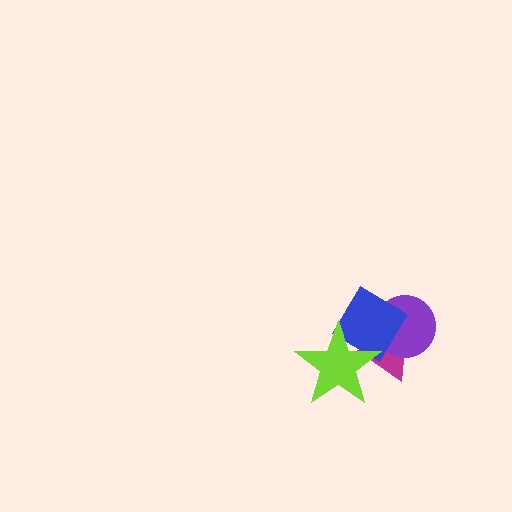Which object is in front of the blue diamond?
The lime star is in front of the blue diamond.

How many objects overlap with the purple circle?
2 objects overlap with the purple circle.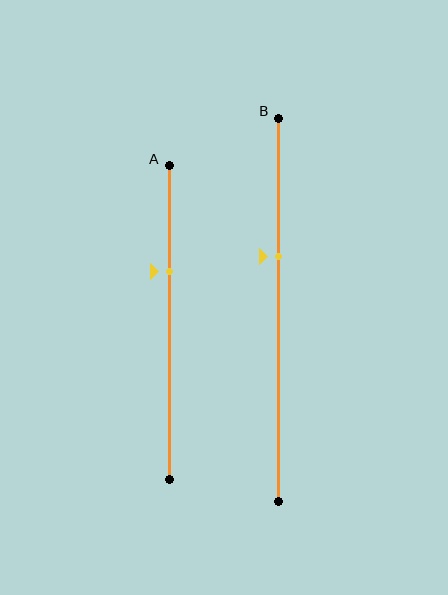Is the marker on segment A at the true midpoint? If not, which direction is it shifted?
No, the marker on segment A is shifted upward by about 16% of the segment length.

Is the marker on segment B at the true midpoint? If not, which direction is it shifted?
No, the marker on segment B is shifted upward by about 14% of the segment length.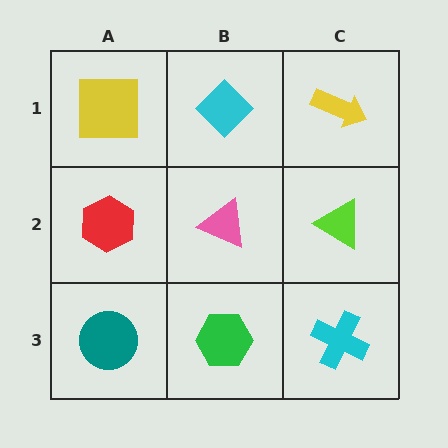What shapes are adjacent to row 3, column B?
A pink triangle (row 2, column B), a teal circle (row 3, column A), a cyan cross (row 3, column C).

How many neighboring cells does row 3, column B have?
3.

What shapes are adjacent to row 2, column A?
A yellow square (row 1, column A), a teal circle (row 3, column A), a pink triangle (row 2, column B).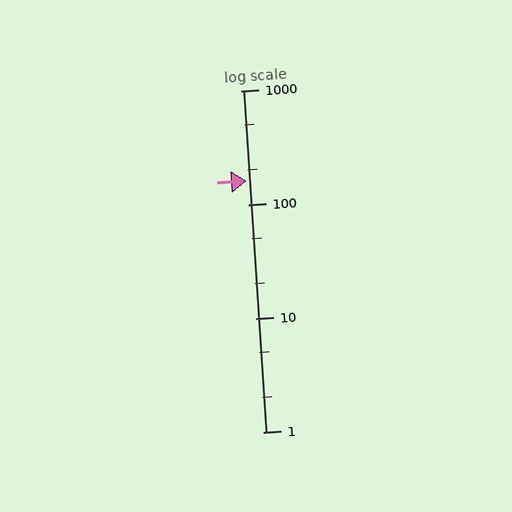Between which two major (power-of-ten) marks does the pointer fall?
The pointer is between 100 and 1000.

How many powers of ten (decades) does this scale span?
The scale spans 3 decades, from 1 to 1000.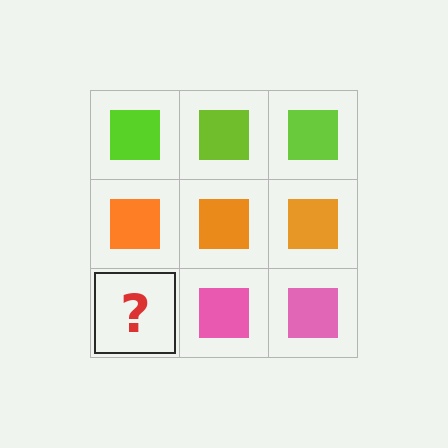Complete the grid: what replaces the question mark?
The question mark should be replaced with a pink square.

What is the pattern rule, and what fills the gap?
The rule is that each row has a consistent color. The gap should be filled with a pink square.